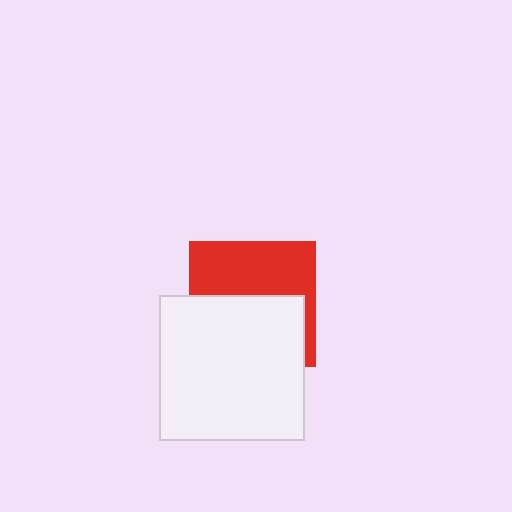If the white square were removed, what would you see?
You would see the complete red square.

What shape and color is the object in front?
The object in front is a white square.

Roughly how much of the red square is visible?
About half of it is visible (roughly 47%).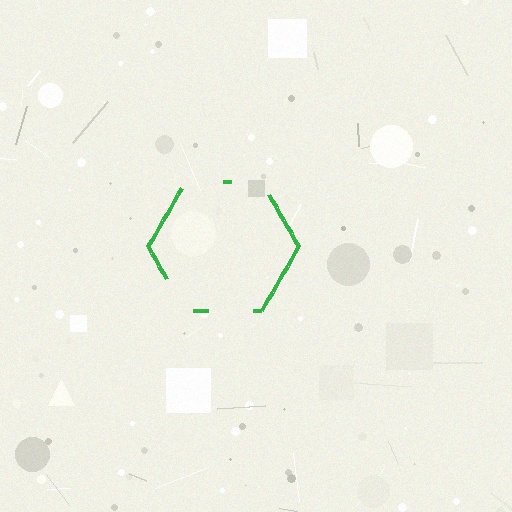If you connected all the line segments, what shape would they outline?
They would outline a hexagon.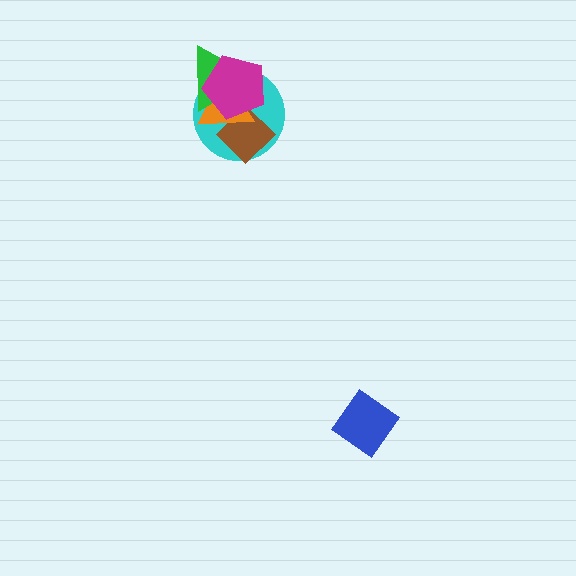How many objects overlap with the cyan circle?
4 objects overlap with the cyan circle.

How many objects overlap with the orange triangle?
4 objects overlap with the orange triangle.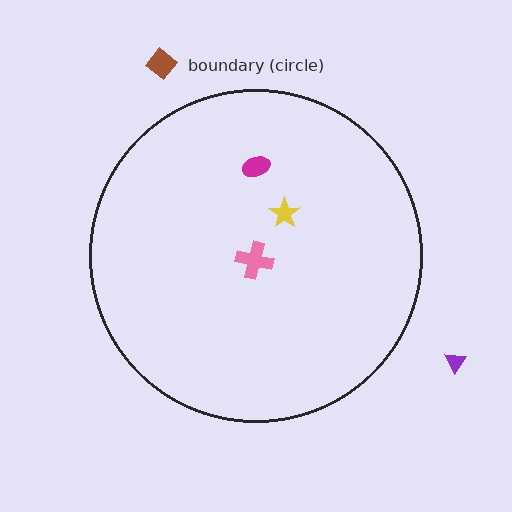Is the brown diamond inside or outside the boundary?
Outside.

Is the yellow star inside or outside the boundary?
Inside.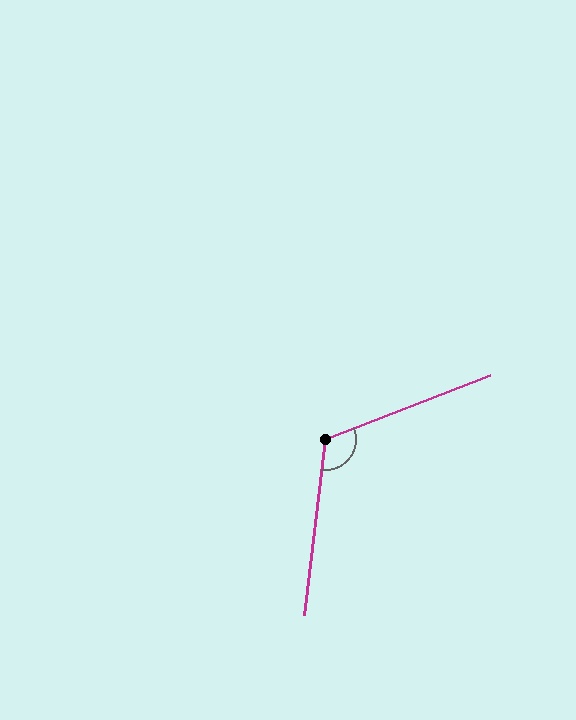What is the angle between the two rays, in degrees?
Approximately 118 degrees.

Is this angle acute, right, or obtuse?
It is obtuse.